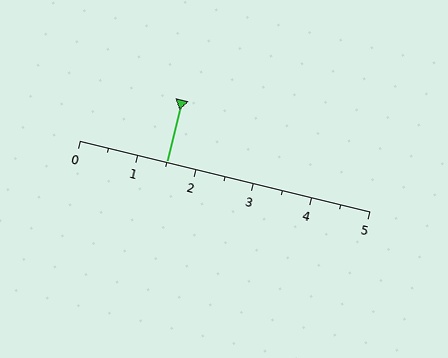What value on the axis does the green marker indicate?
The marker indicates approximately 1.5.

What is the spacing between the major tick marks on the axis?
The major ticks are spaced 1 apart.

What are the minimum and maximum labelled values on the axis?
The axis runs from 0 to 5.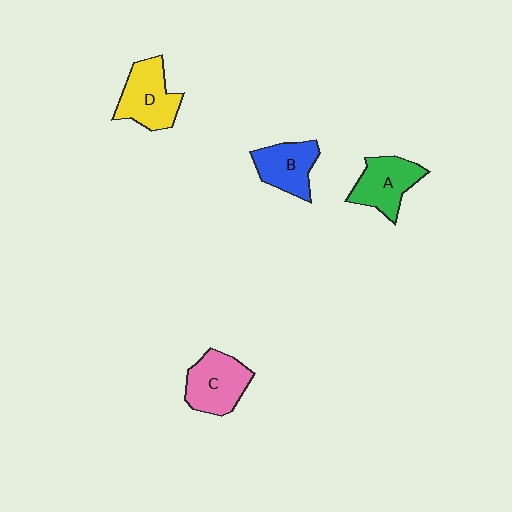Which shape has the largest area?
Shape D (yellow).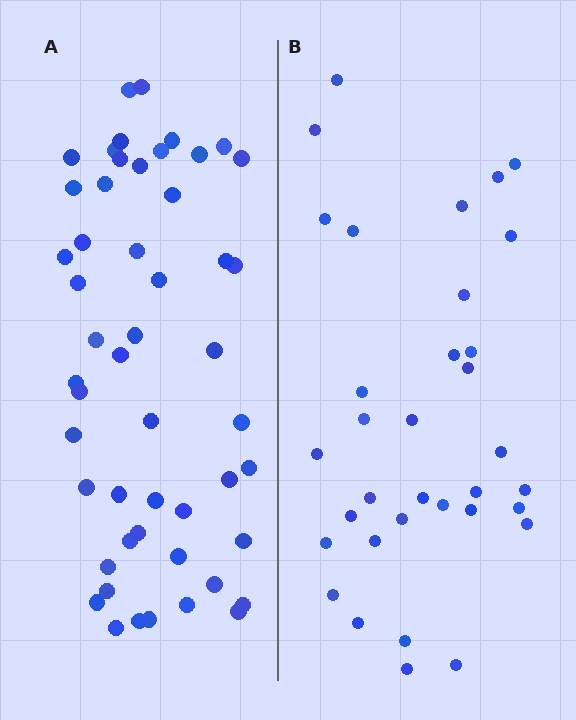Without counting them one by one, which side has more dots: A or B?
Region A (the left region) has more dots.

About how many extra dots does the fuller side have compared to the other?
Region A has approximately 15 more dots than region B.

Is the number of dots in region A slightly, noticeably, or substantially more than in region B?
Region A has substantially more. The ratio is roughly 1.5 to 1.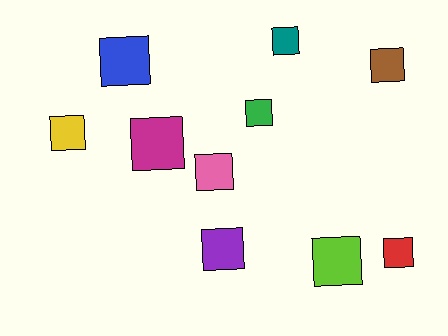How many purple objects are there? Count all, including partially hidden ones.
There is 1 purple object.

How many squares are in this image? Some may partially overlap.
There are 10 squares.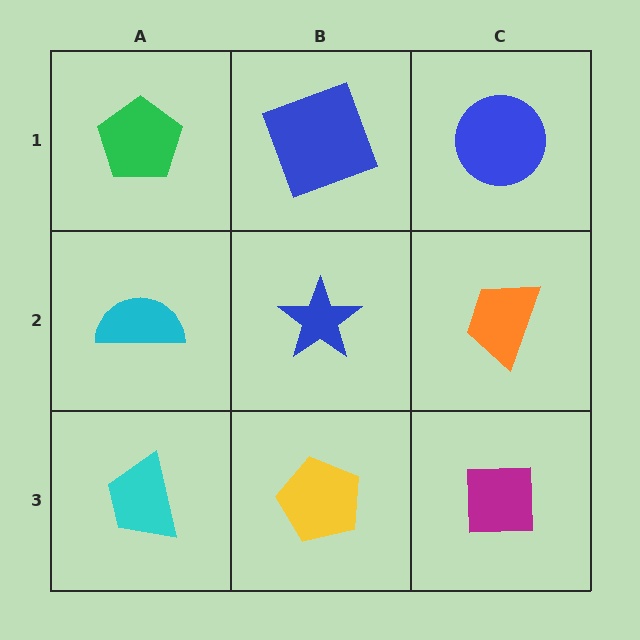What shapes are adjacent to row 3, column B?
A blue star (row 2, column B), a cyan trapezoid (row 3, column A), a magenta square (row 3, column C).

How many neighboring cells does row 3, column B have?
3.